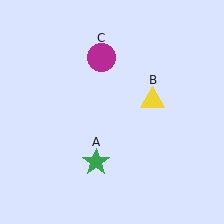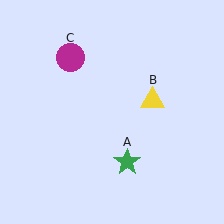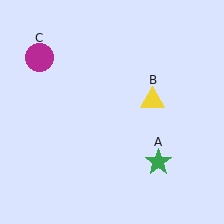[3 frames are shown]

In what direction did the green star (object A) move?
The green star (object A) moved right.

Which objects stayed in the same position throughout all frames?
Yellow triangle (object B) remained stationary.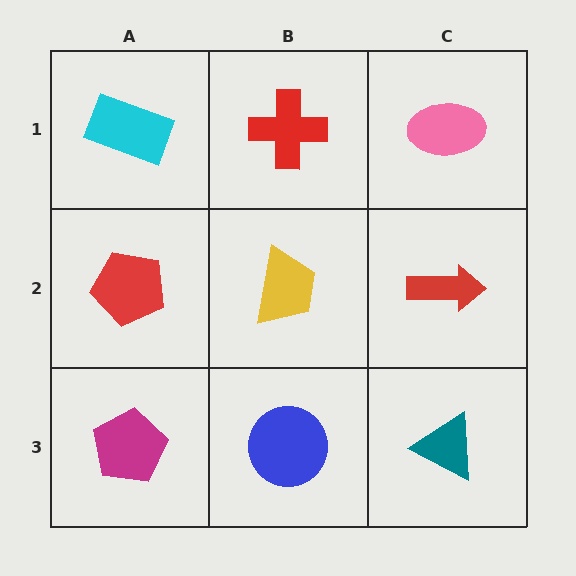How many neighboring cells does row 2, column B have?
4.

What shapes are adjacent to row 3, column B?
A yellow trapezoid (row 2, column B), a magenta pentagon (row 3, column A), a teal triangle (row 3, column C).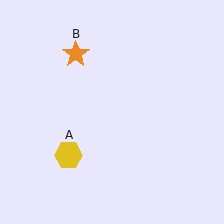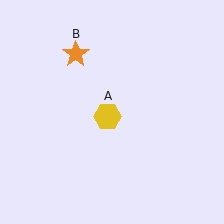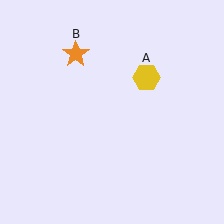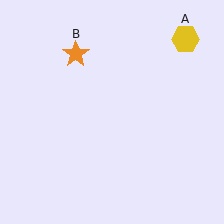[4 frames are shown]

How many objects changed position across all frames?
1 object changed position: yellow hexagon (object A).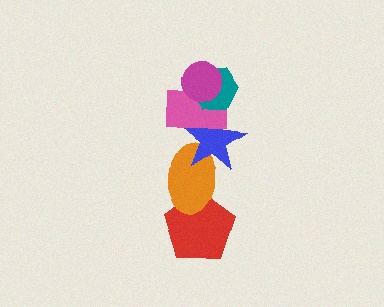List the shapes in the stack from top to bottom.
From top to bottom: the magenta circle, the teal hexagon, the pink rectangle, the blue star, the orange ellipse, the red pentagon.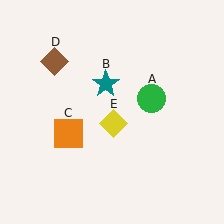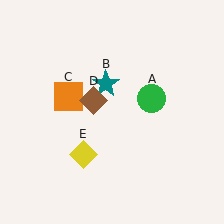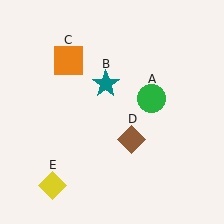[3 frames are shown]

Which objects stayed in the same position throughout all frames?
Green circle (object A) and teal star (object B) remained stationary.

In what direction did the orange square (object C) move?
The orange square (object C) moved up.